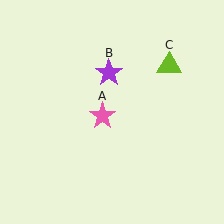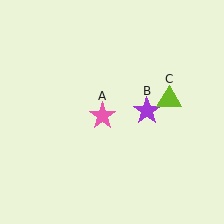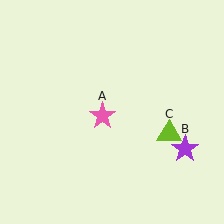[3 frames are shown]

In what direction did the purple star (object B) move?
The purple star (object B) moved down and to the right.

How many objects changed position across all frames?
2 objects changed position: purple star (object B), lime triangle (object C).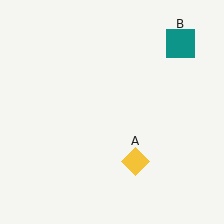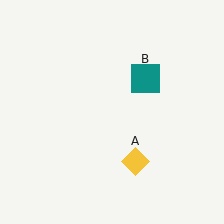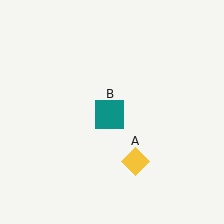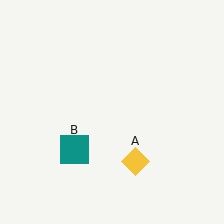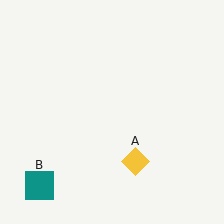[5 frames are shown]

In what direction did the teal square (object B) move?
The teal square (object B) moved down and to the left.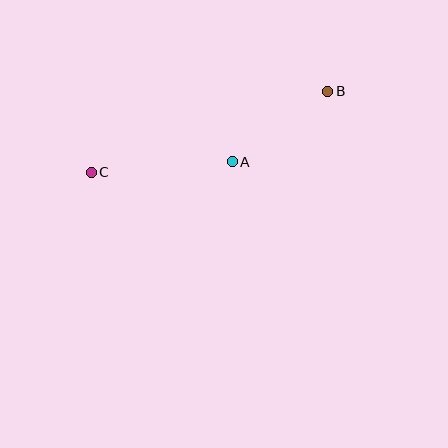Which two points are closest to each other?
Points A and B are closest to each other.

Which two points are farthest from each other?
Points B and C are farthest from each other.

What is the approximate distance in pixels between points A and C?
The distance between A and C is approximately 142 pixels.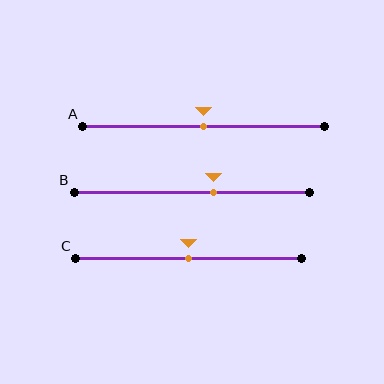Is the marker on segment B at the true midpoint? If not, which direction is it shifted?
No, the marker on segment B is shifted to the right by about 9% of the segment length.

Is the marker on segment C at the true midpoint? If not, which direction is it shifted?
Yes, the marker on segment C is at the true midpoint.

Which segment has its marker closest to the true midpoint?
Segment A has its marker closest to the true midpoint.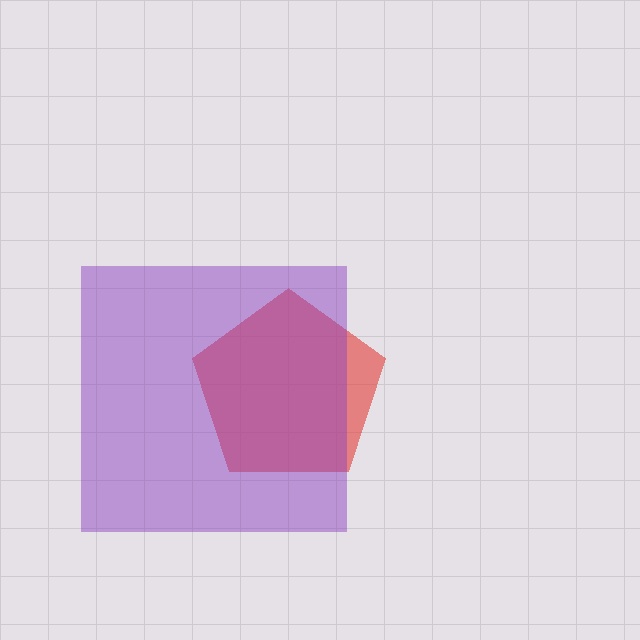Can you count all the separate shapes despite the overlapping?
Yes, there are 2 separate shapes.